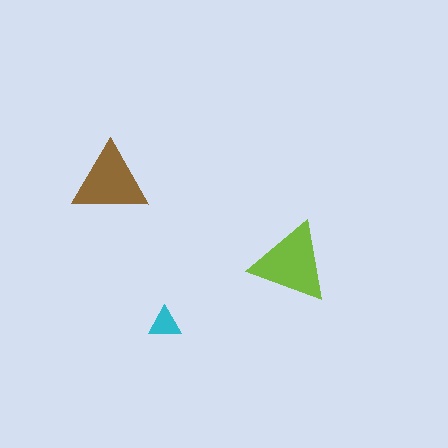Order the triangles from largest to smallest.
the lime one, the brown one, the cyan one.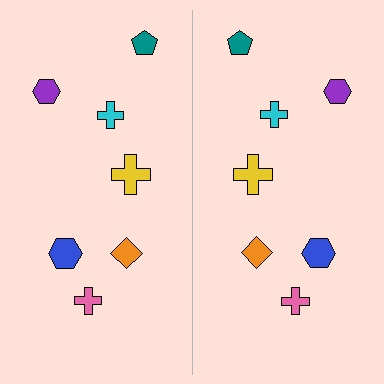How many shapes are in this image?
There are 14 shapes in this image.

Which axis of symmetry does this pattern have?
The pattern has a vertical axis of symmetry running through the center of the image.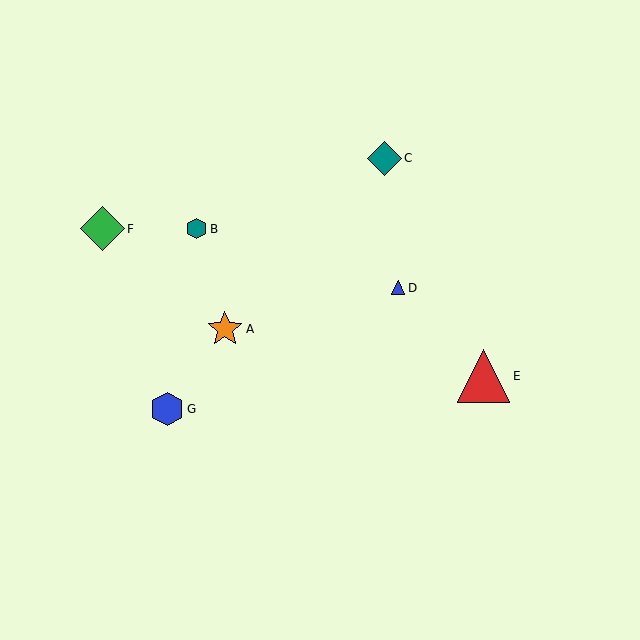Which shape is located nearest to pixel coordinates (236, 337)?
The orange star (labeled A) at (225, 329) is nearest to that location.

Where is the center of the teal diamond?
The center of the teal diamond is at (384, 158).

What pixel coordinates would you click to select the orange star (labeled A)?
Click at (225, 329) to select the orange star A.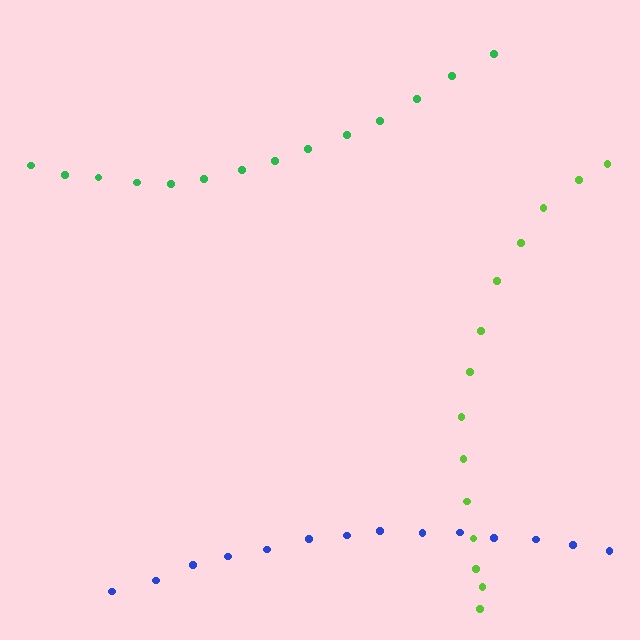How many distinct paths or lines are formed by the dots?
There are 3 distinct paths.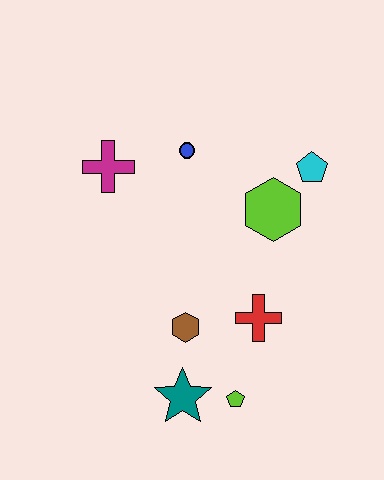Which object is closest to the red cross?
The brown hexagon is closest to the red cross.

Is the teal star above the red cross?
No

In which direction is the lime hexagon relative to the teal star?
The lime hexagon is above the teal star.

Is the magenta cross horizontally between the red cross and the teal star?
No